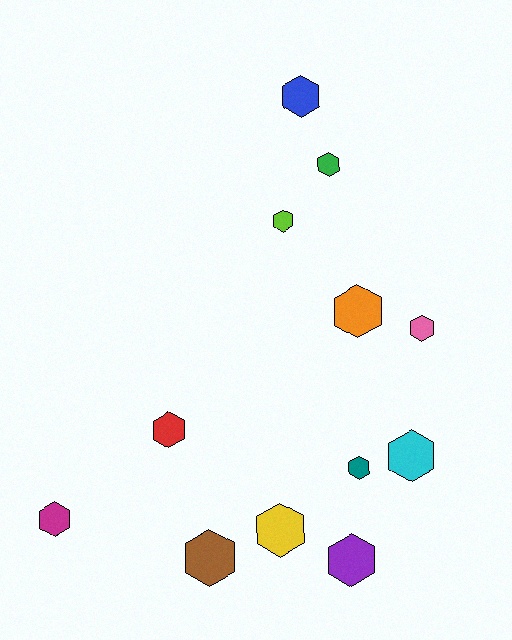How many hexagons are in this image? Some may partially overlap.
There are 12 hexagons.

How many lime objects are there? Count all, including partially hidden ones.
There is 1 lime object.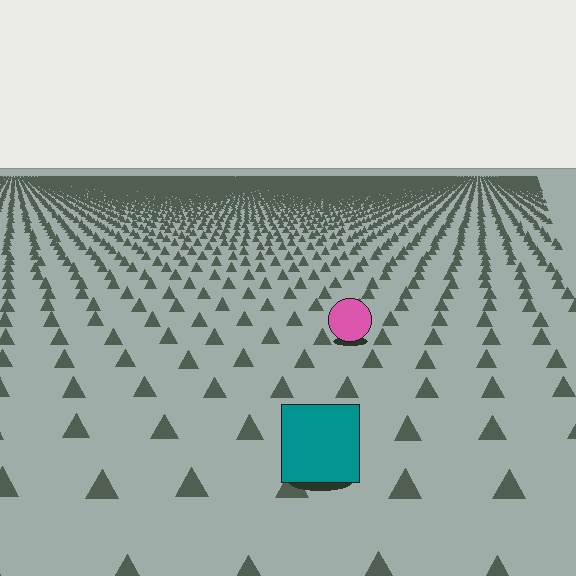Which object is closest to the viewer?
The teal square is closest. The texture marks near it are larger and more spread out.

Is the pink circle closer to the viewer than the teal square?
No. The teal square is closer — you can tell from the texture gradient: the ground texture is coarser near it.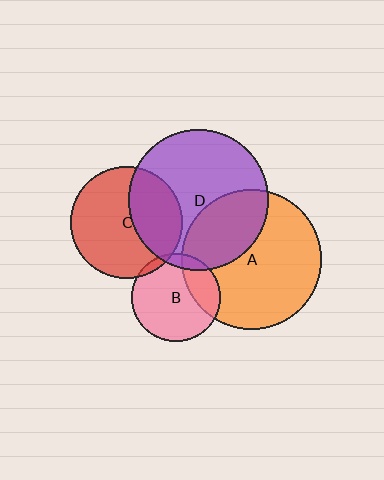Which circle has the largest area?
Circle D (purple).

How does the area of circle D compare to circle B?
Approximately 2.5 times.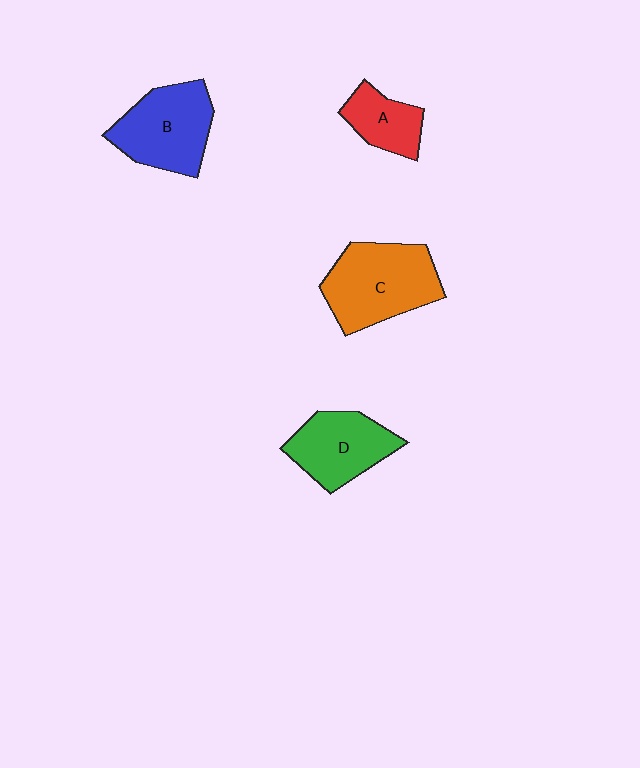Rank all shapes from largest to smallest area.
From largest to smallest: C (orange), B (blue), D (green), A (red).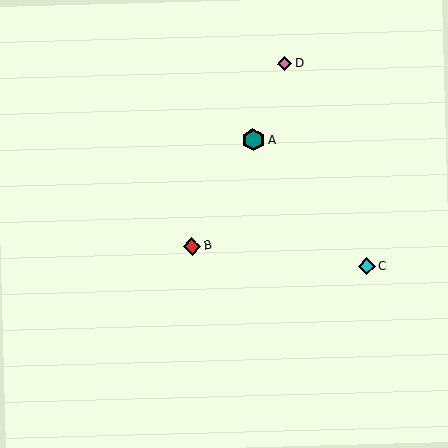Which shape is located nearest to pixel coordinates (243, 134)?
The teal hexagon (labeled A) at (253, 140) is nearest to that location.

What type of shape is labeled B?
Shape B is a red diamond.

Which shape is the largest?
The teal hexagon (labeled A) is the largest.